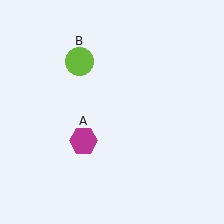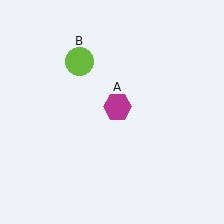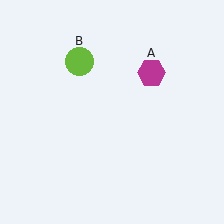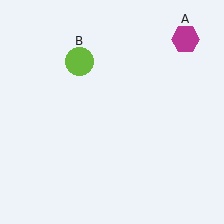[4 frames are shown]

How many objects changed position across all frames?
1 object changed position: magenta hexagon (object A).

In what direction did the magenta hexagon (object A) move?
The magenta hexagon (object A) moved up and to the right.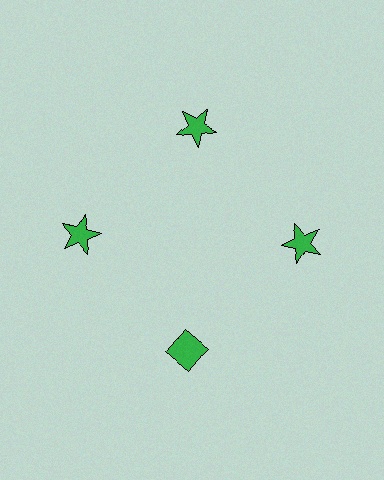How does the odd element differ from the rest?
It has a different shape: diamond instead of star.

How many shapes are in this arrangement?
There are 4 shapes arranged in a ring pattern.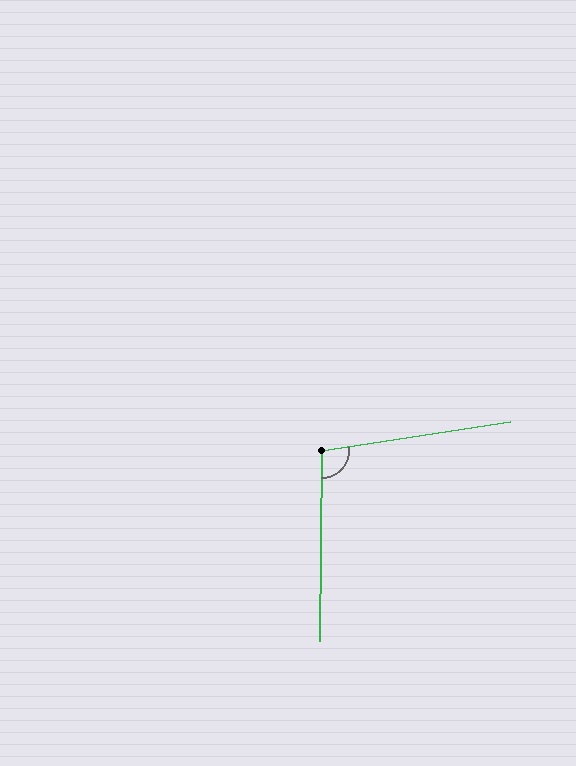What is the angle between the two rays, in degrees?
Approximately 100 degrees.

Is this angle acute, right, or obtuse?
It is obtuse.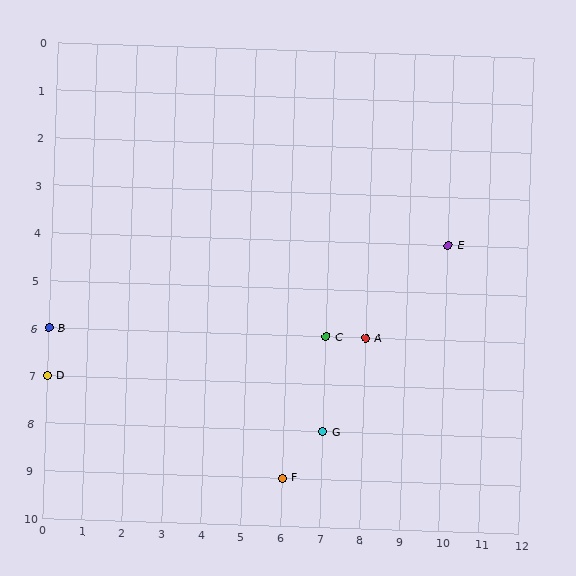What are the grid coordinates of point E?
Point E is at grid coordinates (10, 4).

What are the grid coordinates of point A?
Point A is at grid coordinates (8, 6).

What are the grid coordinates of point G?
Point G is at grid coordinates (7, 8).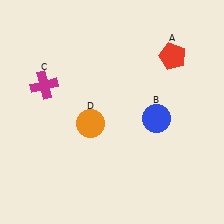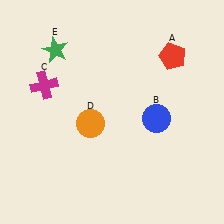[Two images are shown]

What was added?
A green star (E) was added in Image 2.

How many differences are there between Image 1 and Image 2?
There is 1 difference between the two images.